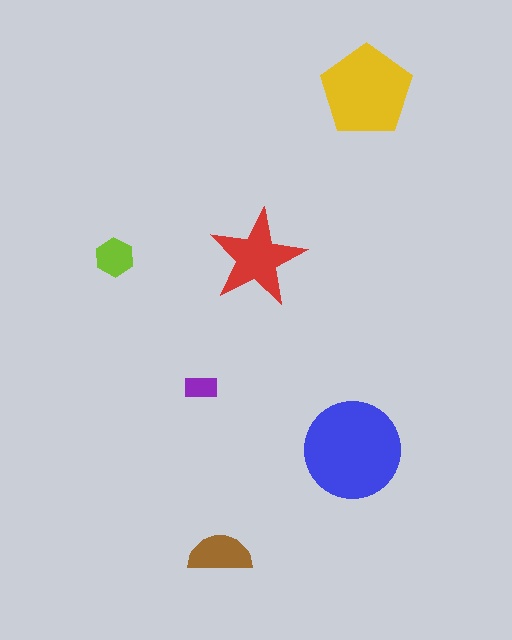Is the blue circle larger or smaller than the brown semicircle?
Larger.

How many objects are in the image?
There are 6 objects in the image.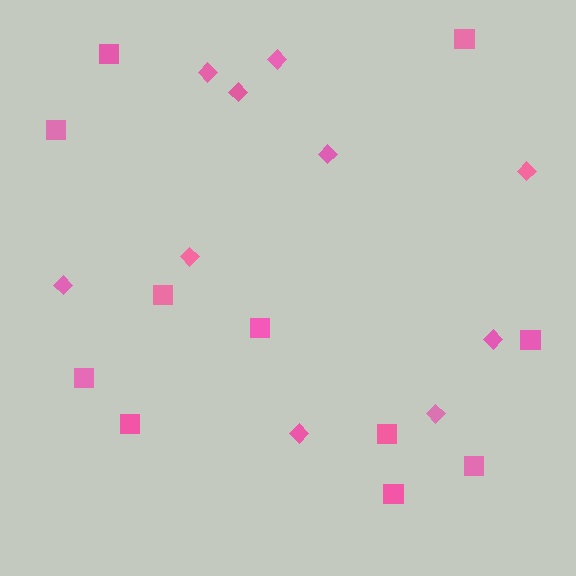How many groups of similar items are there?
There are 2 groups: one group of squares (11) and one group of diamonds (10).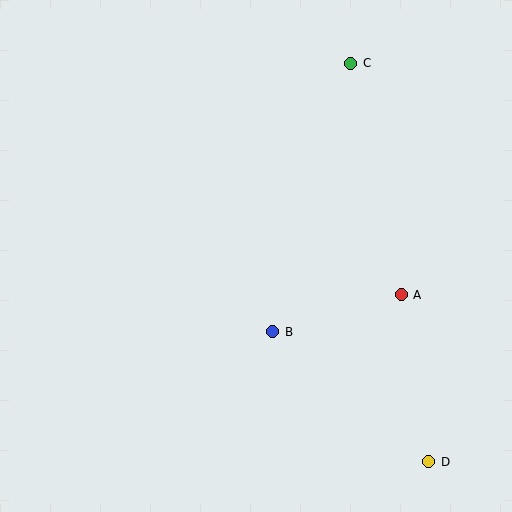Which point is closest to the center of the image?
Point B at (273, 332) is closest to the center.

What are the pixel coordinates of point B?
Point B is at (273, 332).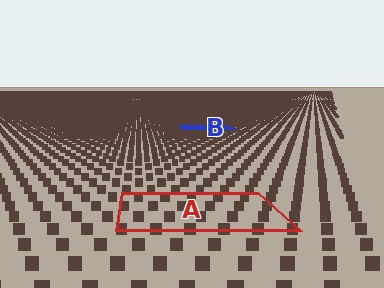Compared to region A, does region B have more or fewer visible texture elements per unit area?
Region B has more texture elements per unit area — they are packed more densely because it is farther away.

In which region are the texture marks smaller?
The texture marks are smaller in region B, because it is farther away.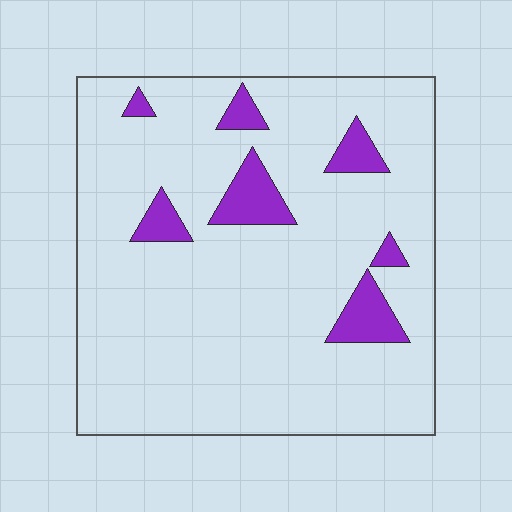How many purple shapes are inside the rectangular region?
7.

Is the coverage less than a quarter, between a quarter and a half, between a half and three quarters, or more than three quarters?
Less than a quarter.